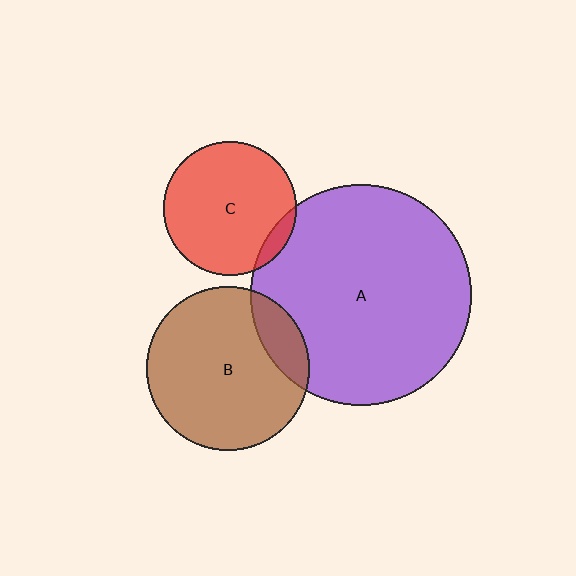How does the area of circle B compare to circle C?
Approximately 1.5 times.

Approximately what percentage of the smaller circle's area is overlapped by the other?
Approximately 10%.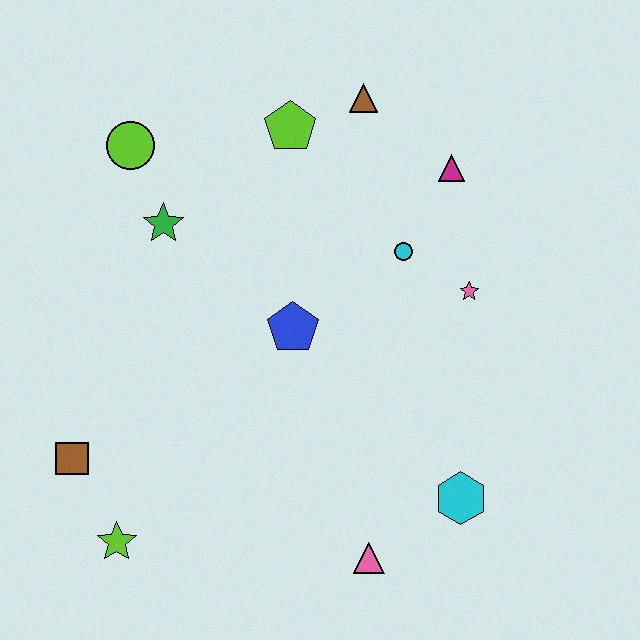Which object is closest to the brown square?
The lime star is closest to the brown square.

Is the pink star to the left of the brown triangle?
No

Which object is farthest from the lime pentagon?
The lime star is farthest from the lime pentagon.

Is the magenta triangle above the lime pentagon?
No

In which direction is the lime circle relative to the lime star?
The lime circle is above the lime star.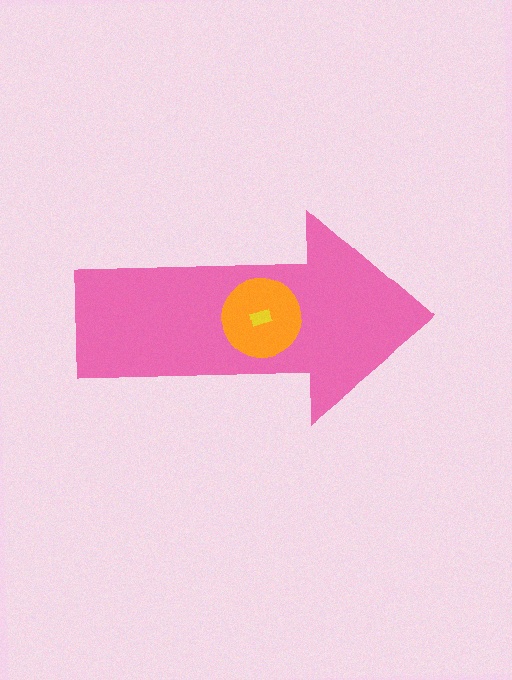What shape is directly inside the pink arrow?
The orange circle.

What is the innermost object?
The yellow rectangle.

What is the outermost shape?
The pink arrow.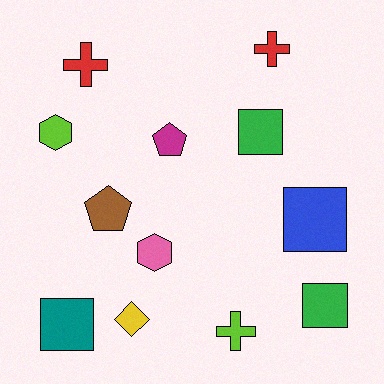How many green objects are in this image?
There are 2 green objects.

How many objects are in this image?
There are 12 objects.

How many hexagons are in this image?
There are 2 hexagons.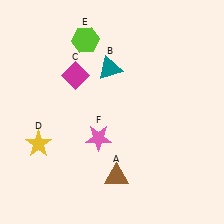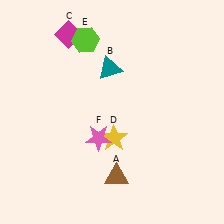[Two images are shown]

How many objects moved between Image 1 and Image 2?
2 objects moved between the two images.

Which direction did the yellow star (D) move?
The yellow star (D) moved right.